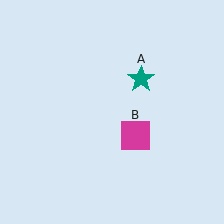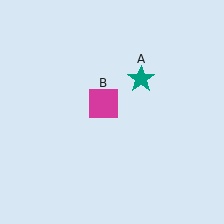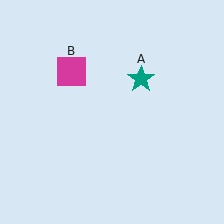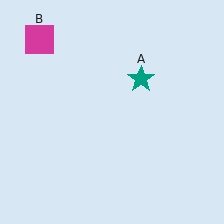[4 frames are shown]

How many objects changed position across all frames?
1 object changed position: magenta square (object B).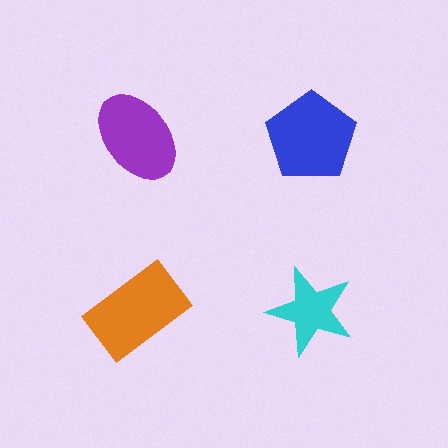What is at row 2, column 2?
A cyan star.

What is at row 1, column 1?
A purple ellipse.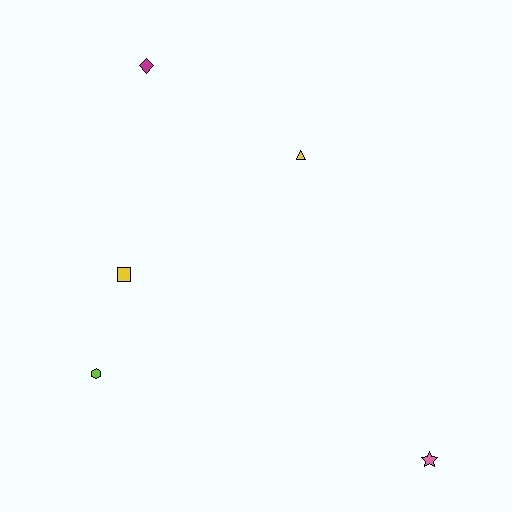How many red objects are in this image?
There are no red objects.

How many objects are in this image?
There are 5 objects.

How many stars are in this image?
There is 1 star.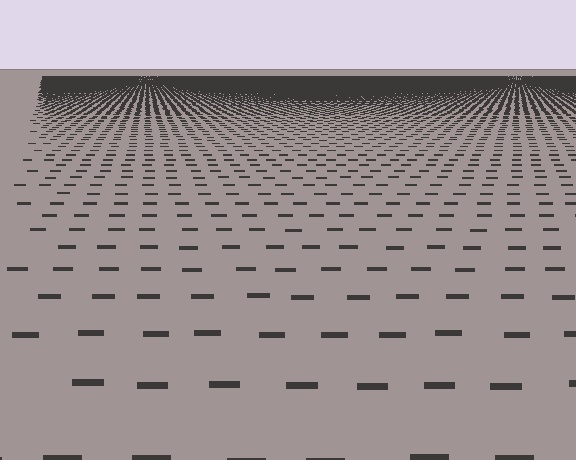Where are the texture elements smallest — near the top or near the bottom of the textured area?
Near the top.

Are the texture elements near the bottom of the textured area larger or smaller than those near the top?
Larger. Near the bottom, elements are closer to the viewer and appear at a bigger on-screen size.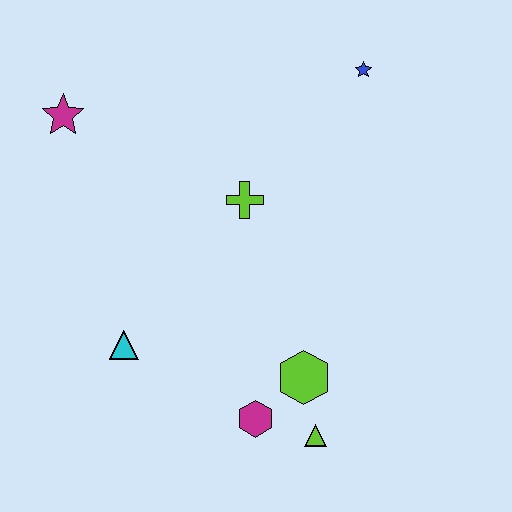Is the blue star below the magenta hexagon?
No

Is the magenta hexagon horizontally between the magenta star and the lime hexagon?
Yes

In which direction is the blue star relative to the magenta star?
The blue star is to the right of the magenta star.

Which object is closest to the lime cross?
The blue star is closest to the lime cross.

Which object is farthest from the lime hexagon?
The magenta star is farthest from the lime hexagon.